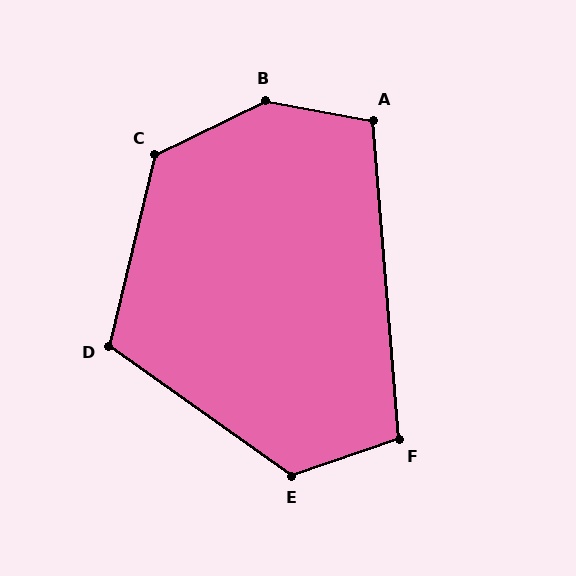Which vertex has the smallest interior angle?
F, at approximately 104 degrees.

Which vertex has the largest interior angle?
B, at approximately 144 degrees.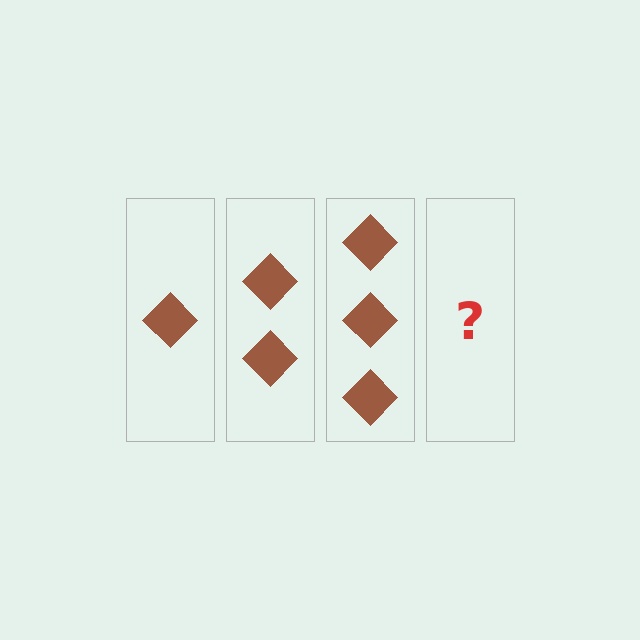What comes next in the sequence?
The next element should be 4 diamonds.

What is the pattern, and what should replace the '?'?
The pattern is that each step adds one more diamond. The '?' should be 4 diamonds.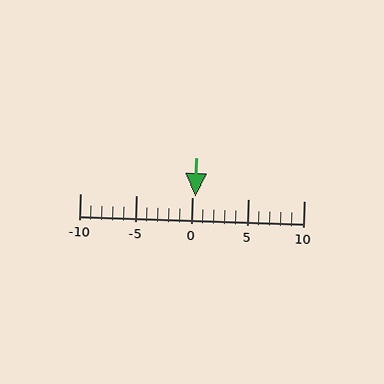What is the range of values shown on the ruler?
The ruler shows values from -10 to 10.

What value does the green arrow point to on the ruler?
The green arrow points to approximately 0.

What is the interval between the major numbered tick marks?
The major tick marks are spaced 5 units apart.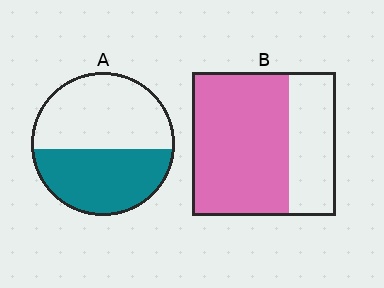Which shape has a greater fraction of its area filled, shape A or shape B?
Shape B.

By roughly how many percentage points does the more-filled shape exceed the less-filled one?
By roughly 20 percentage points (B over A).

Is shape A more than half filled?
No.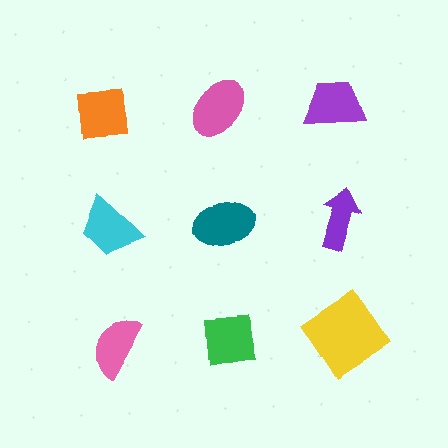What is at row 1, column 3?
A purple trapezoid.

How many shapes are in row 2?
3 shapes.